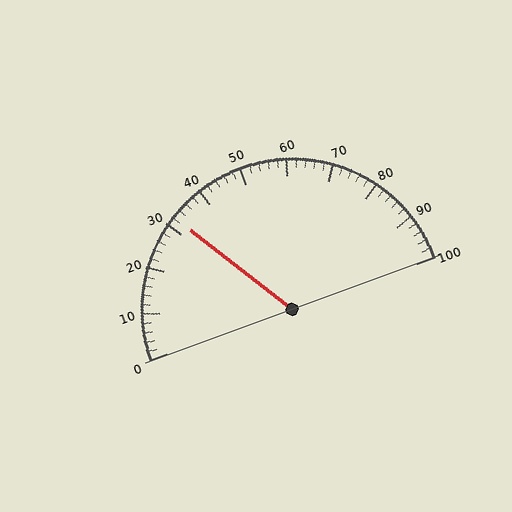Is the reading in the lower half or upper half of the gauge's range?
The reading is in the lower half of the range (0 to 100).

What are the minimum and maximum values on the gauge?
The gauge ranges from 0 to 100.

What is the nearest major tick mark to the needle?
The nearest major tick mark is 30.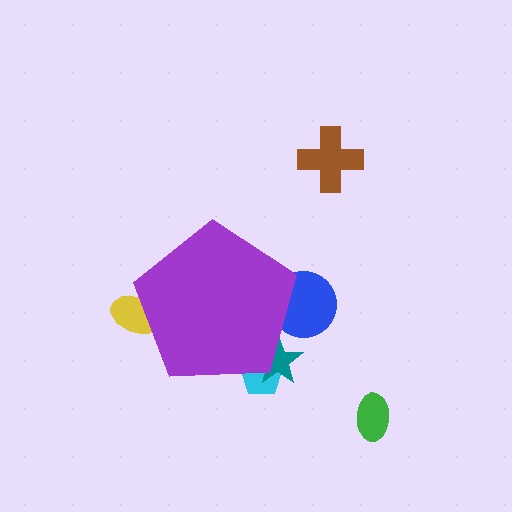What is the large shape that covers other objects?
A purple pentagon.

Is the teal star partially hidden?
Yes, the teal star is partially hidden behind the purple pentagon.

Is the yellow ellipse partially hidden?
Yes, the yellow ellipse is partially hidden behind the purple pentagon.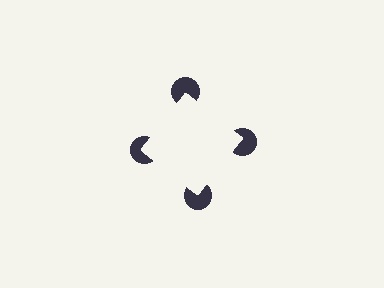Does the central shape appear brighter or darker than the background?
It typically appears slightly brighter than the background, even though no actual brightness change is drawn.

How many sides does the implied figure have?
4 sides.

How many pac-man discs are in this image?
There are 4 — one at each vertex of the illusory square.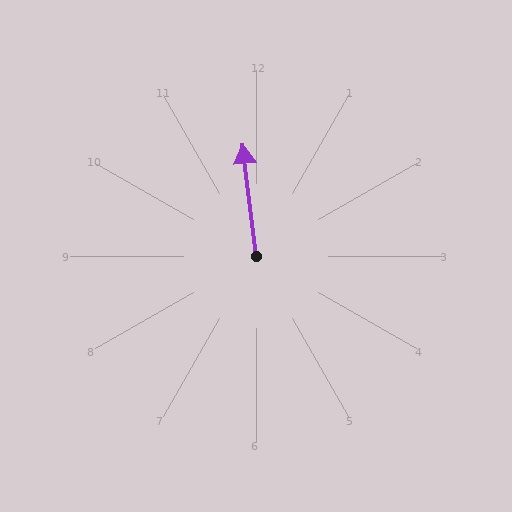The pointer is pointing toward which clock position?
Roughly 12 o'clock.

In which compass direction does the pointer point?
North.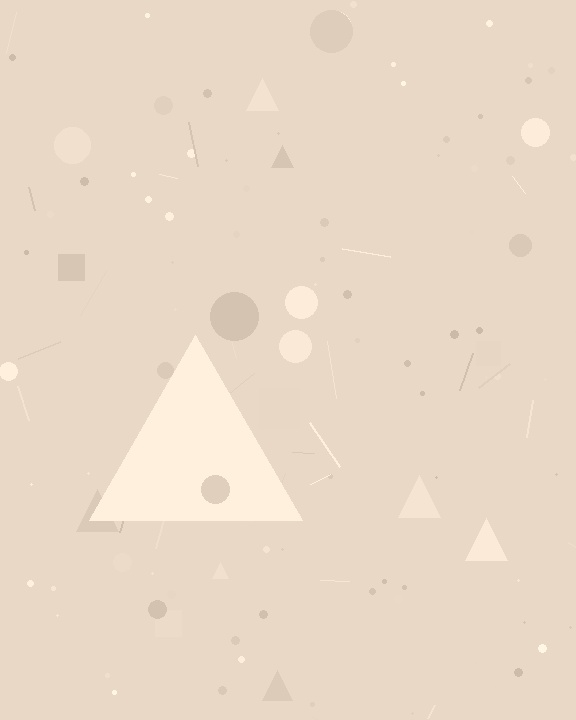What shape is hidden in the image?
A triangle is hidden in the image.